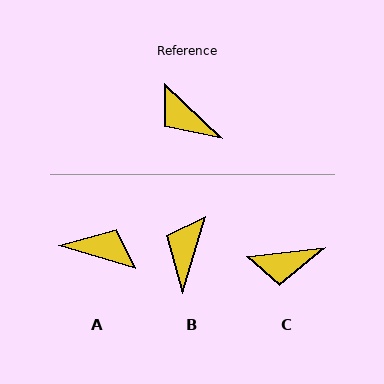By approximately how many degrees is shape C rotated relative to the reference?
Approximately 50 degrees counter-clockwise.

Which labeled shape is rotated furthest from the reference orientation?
A, about 154 degrees away.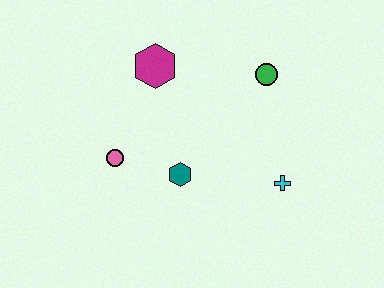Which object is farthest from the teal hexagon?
The green circle is farthest from the teal hexagon.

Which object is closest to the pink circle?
The teal hexagon is closest to the pink circle.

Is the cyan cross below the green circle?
Yes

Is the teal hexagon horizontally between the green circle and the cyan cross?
No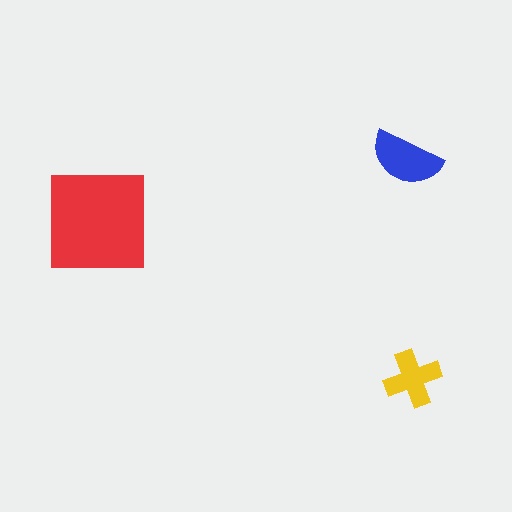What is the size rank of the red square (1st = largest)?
1st.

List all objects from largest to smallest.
The red square, the blue semicircle, the yellow cross.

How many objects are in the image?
There are 3 objects in the image.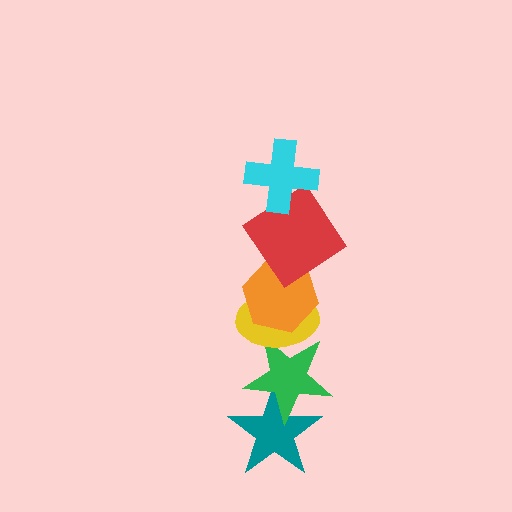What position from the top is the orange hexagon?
The orange hexagon is 3rd from the top.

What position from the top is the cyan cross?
The cyan cross is 1st from the top.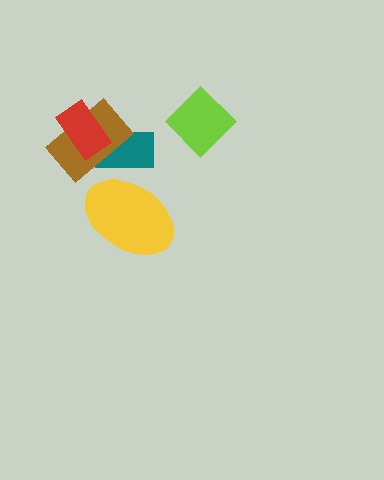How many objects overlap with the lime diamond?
0 objects overlap with the lime diamond.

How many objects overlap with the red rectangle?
2 objects overlap with the red rectangle.